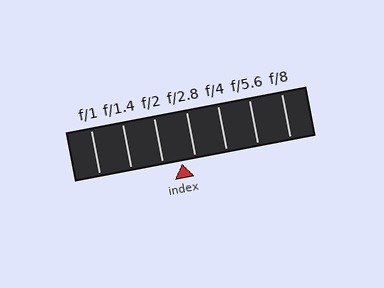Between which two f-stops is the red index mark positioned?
The index mark is between f/2 and f/2.8.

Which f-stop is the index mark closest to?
The index mark is closest to f/2.8.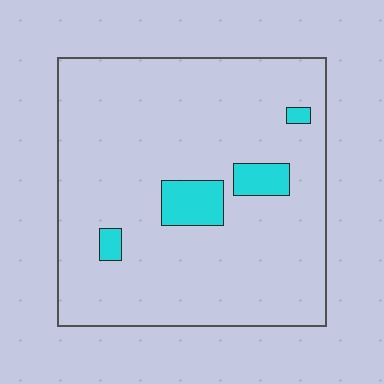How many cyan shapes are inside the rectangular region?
4.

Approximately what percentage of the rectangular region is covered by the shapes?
Approximately 10%.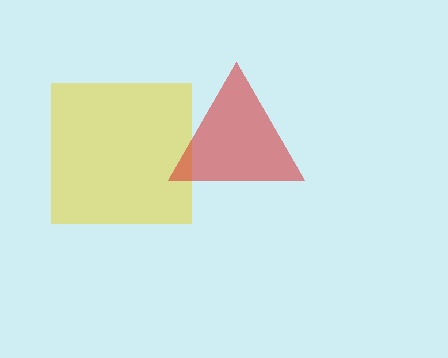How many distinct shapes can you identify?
There are 2 distinct shapes: a yellow square, a red triangle.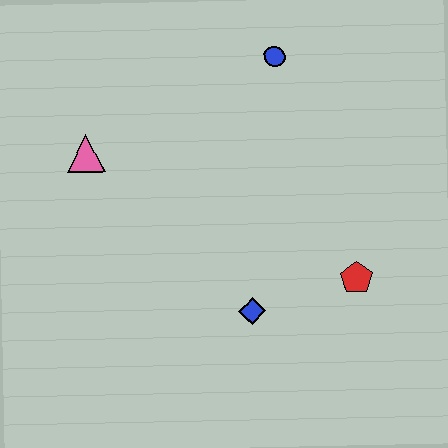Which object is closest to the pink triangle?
The blue circle is closest to the pink triangle.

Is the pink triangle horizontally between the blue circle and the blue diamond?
No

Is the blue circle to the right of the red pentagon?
No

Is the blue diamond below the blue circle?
Yes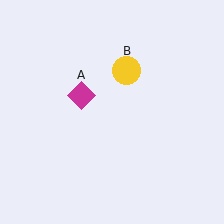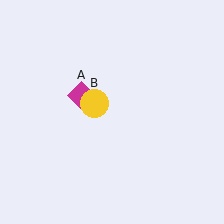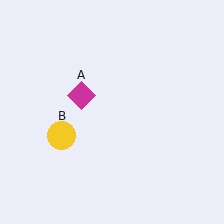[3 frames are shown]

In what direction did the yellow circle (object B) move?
The yellow circle (object B) moved down and to the left.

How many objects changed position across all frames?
1 object changed position: yellow circle (object B).